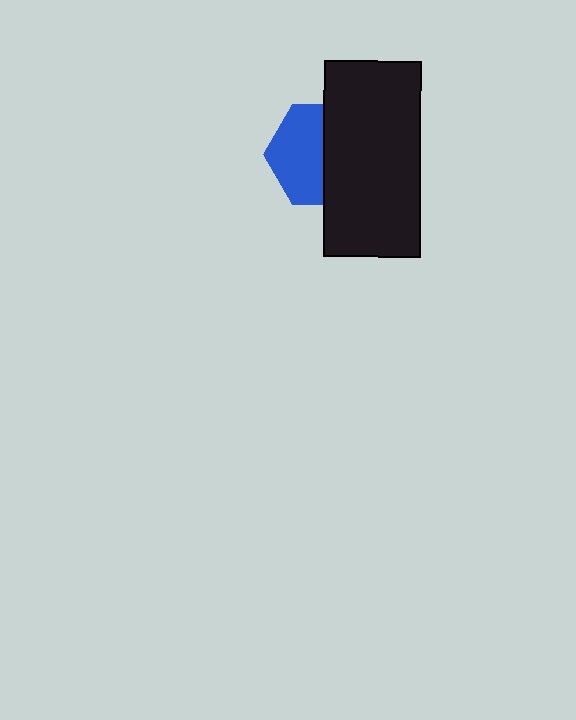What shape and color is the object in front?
The object in front is a black rectangle.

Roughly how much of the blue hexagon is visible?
About half of it is visible (roughly 51%).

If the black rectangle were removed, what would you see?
You would see the complete blue hexagon.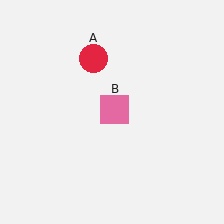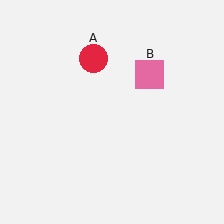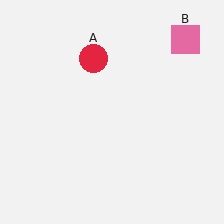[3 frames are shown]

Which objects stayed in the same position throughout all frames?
Red circle (object A) remained stationary.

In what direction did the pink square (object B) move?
The pink square (object B) moved up and to the right.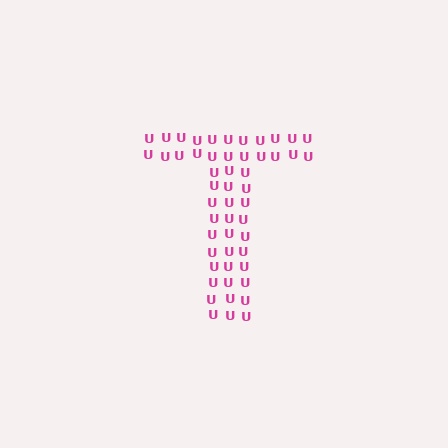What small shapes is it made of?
It is made of small letter U's.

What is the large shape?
The large shape is the letter T.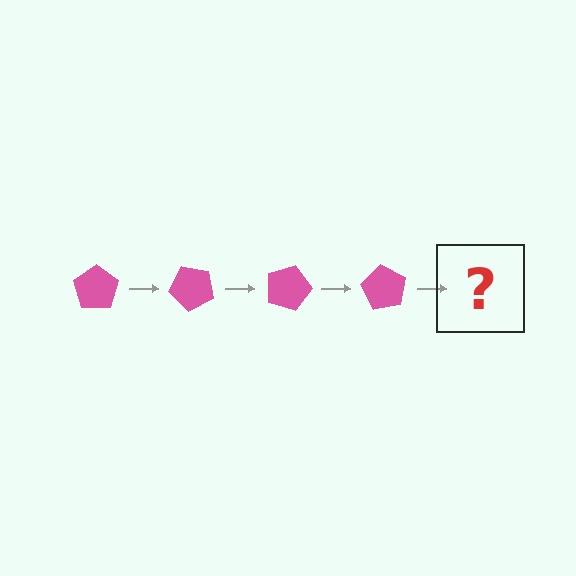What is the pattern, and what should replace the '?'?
The pattern is that the pentagon rotates 45 degrees each step. The '?' should be a pink pentagon rotated 180 degrees.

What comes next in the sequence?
The next element should be a pink pentagon rotated 180 degrees.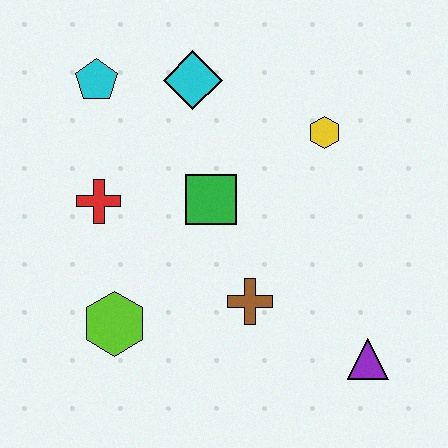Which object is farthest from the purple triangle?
The cyan pentagon is farthest from the purple triangle.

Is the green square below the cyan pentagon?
Yes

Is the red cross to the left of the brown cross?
Yes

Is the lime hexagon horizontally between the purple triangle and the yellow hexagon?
No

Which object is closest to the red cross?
The green square is closest to the red cross.